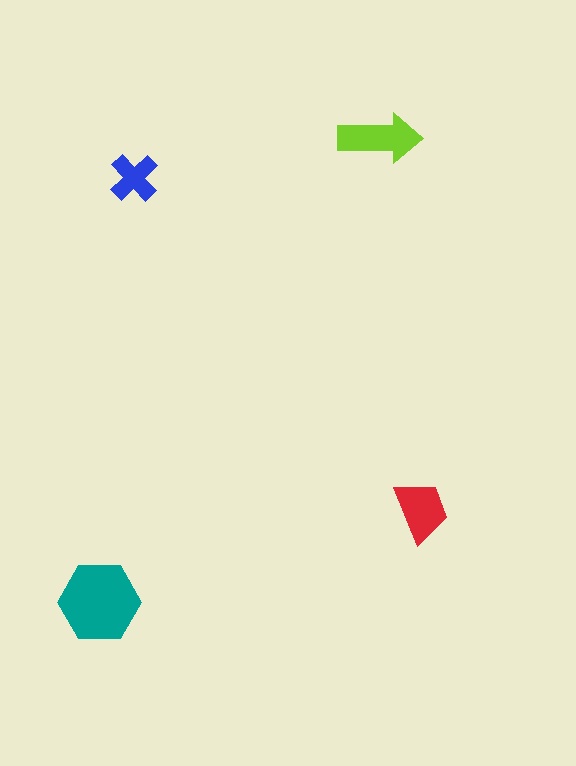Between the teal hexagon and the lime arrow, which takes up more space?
The teal hexagon.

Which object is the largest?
The teal hexagon.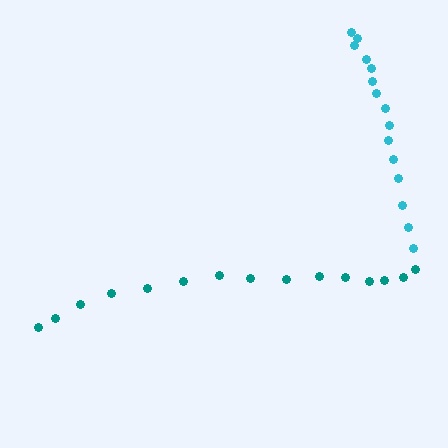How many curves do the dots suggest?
There are 2 distinct paths.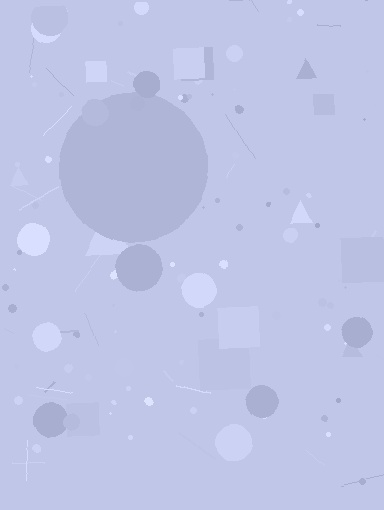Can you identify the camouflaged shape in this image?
The camouflaged shape is a circle.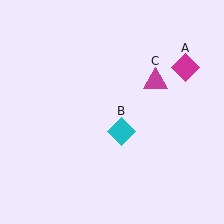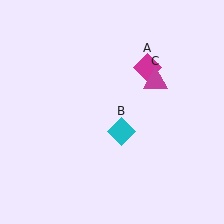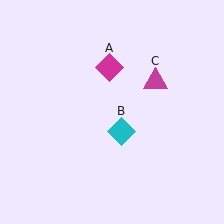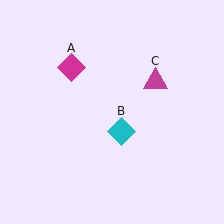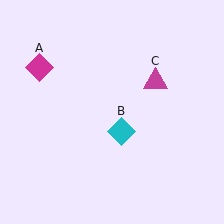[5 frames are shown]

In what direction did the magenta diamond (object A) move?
The magenta diamond (object A) moved left.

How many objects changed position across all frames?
1 object changed position: magenta diamond (object A).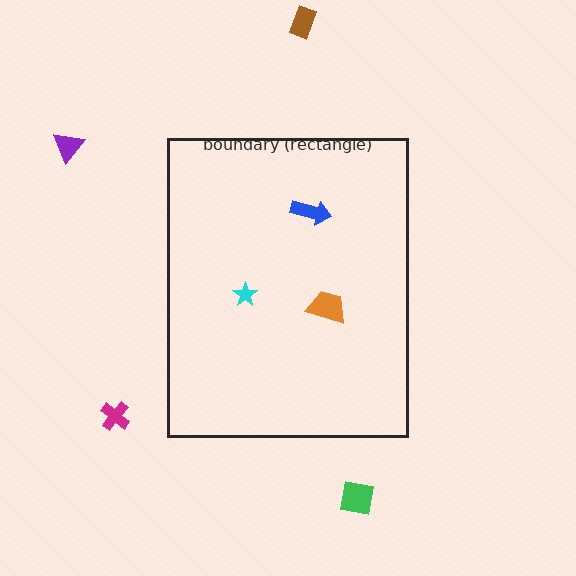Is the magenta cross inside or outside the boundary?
Outside.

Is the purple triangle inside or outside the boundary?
Outside.